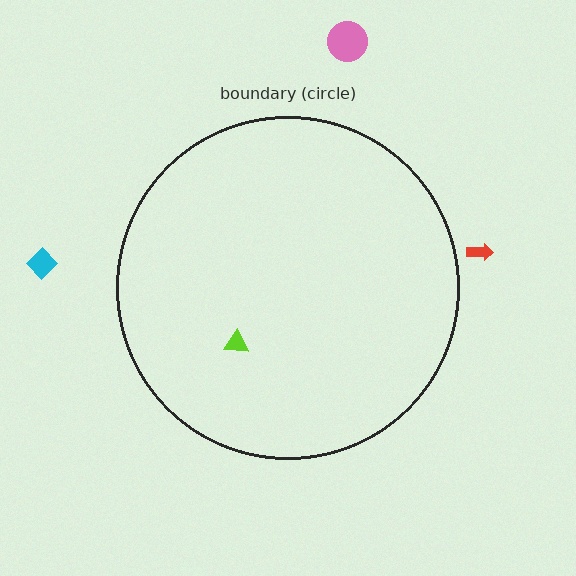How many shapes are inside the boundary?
1 inside, 3 outside.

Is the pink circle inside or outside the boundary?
Outside.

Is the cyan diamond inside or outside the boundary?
Outside.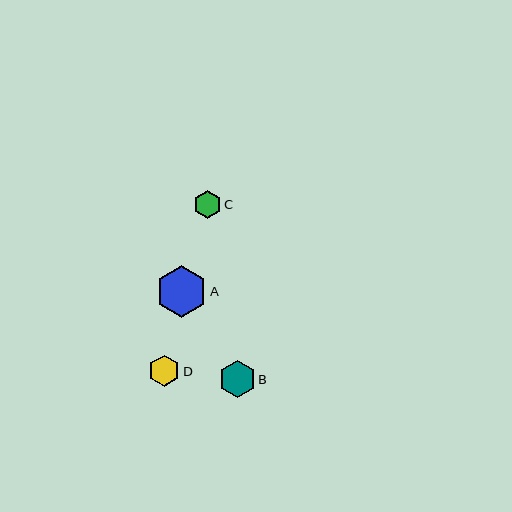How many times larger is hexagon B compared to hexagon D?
Hexagon B is approximately 1.2 times the size of hexagon D.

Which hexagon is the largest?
Hexagon A is the largest with a size of approximately 52 pixels.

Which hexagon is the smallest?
Hexagon C is the smallest with a size of approximately 27 pixels.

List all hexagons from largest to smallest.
From largest to smallest: A, B, D, C.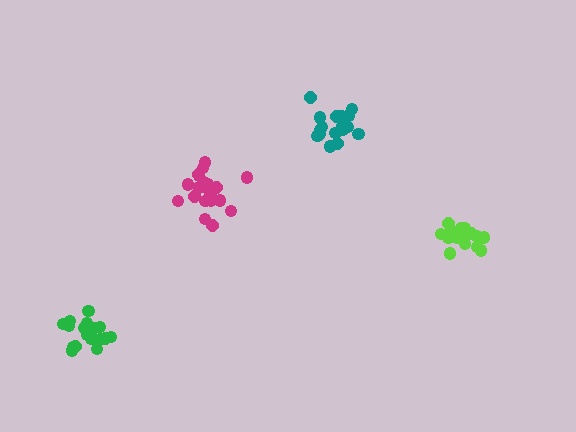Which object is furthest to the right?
The lime cluster is rightmost.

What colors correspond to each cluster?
The clusters are colored: magenta, lime, teal, green.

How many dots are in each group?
Group 1: 21 dots, Group 2: 18 dots, Group 3: 18 dots, Group 4: 17 dots (74 total).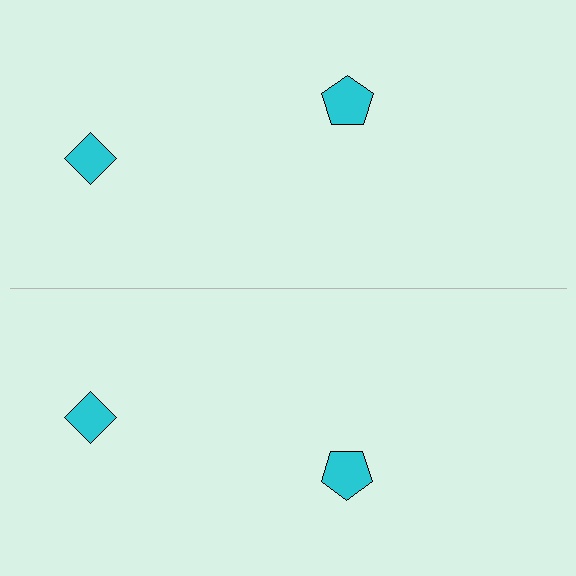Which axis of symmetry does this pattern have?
The pattern has a horizontal axis of symmetry running through the center of the image.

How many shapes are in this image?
There are 4 shapes in this image.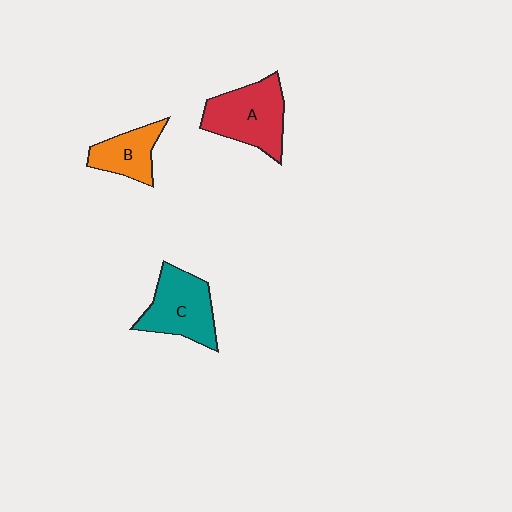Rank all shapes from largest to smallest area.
From largest to smallest: A (red), C (teal), B (orange).